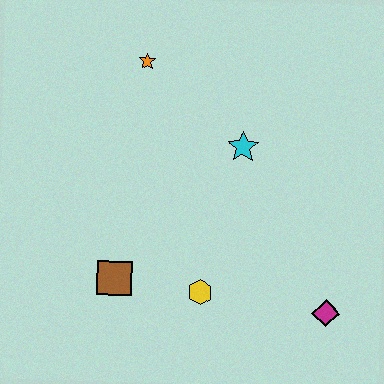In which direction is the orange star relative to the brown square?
The orange star is above the brown square.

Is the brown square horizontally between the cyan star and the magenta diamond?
No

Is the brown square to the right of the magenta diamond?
No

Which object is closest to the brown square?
The yellow hexagon is closest to the brown square.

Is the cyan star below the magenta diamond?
No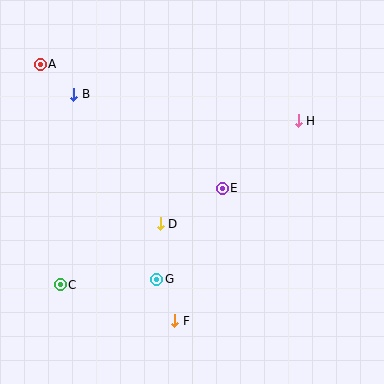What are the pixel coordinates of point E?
Point E is at (222, 188).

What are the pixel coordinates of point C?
Point C is at (60, 285).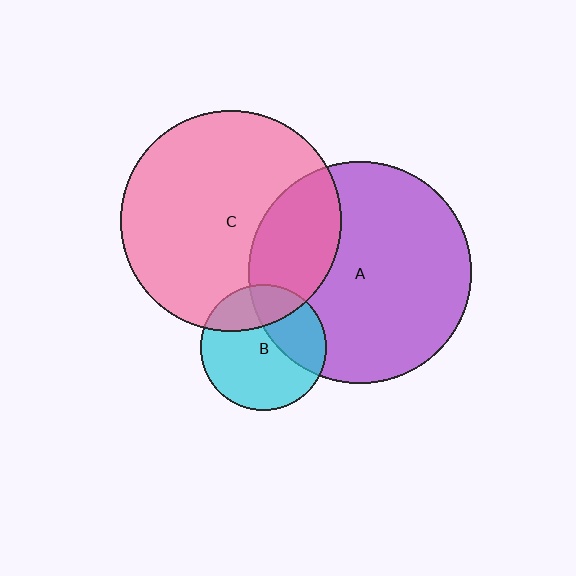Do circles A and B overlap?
Yes.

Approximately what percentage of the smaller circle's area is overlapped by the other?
Approximately 35%.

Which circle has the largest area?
Circle A (purple).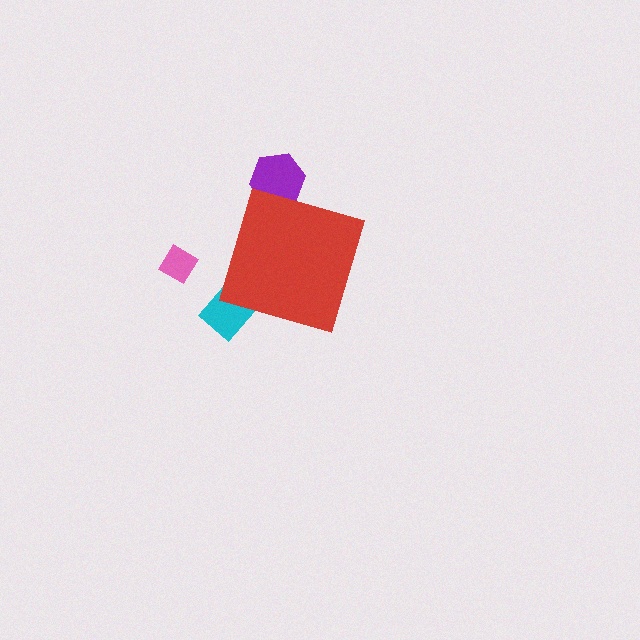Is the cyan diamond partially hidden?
Yes, the cyan diamond is partially hidden behind the red diamond.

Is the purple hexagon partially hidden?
Yes, the purple hexagon is partially hidden behind the red diamond.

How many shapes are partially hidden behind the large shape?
2 shapes are partially hidden.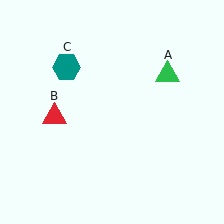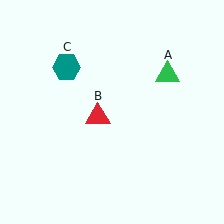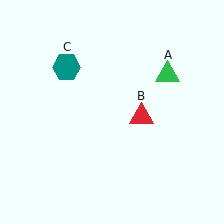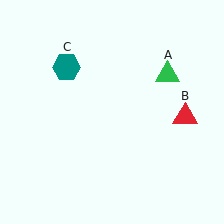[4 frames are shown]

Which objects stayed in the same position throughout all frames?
Green triangle (object A) and teal hexagon (object C) remained stationary.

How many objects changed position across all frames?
1 object changed position: red triangle (object B).